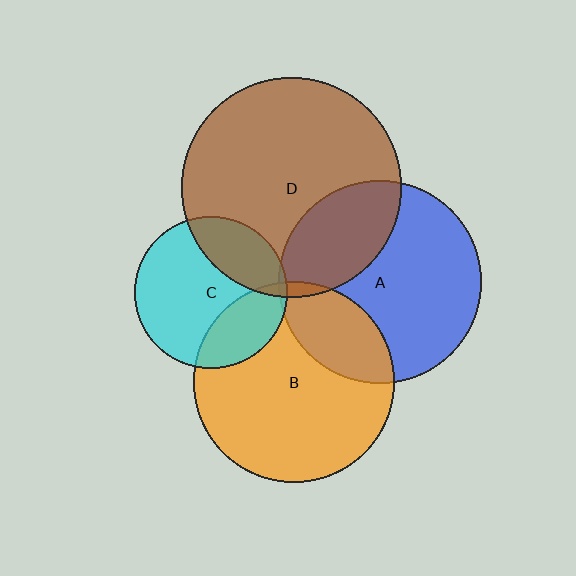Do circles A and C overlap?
Yes.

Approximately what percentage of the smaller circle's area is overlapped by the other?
Approximately 5%.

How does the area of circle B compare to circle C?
Approximately 1.7 times.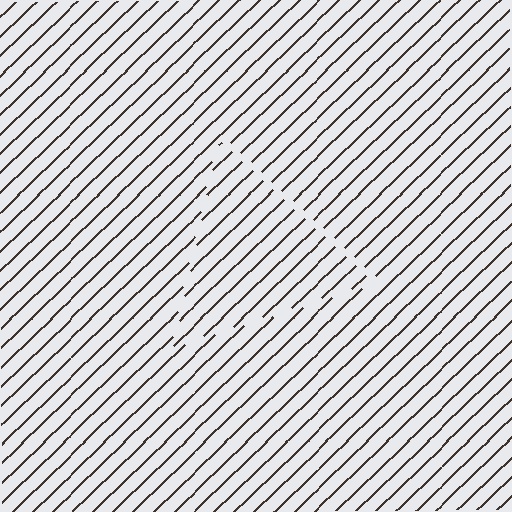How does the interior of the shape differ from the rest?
The interior of the shape contains the same grating, shifted by half a period — the contour is defined by the phase discontinuity where line-ends from the inner and outer gratings abut.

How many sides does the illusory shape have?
3 sides — the line-ends trace a triangle.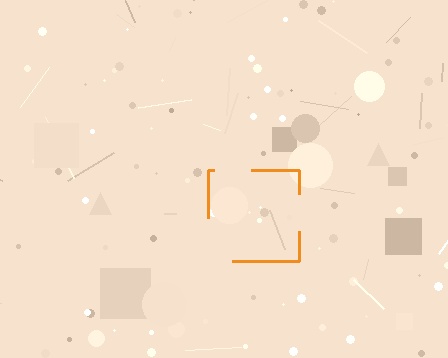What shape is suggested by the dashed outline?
The dashed outline suggests a square.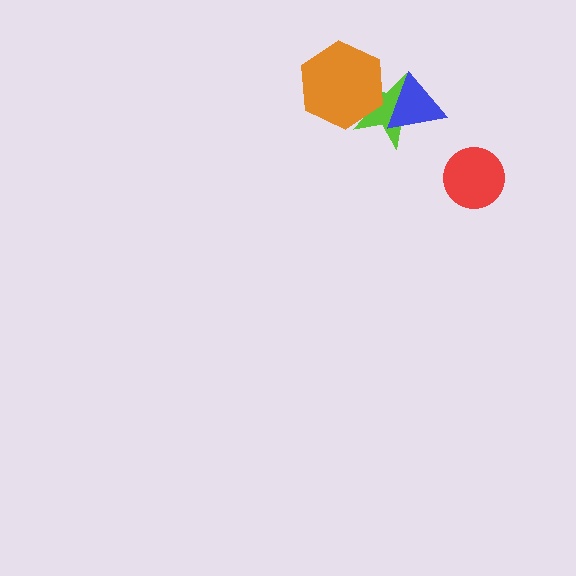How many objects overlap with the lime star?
2 objects overlap with the lime star.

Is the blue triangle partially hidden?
No, no other shape covers it.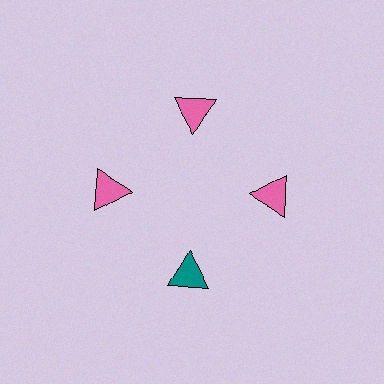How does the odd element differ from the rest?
It has a different color: teal instead of pink.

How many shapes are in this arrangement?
There are 4 shapes arranged in a ring pattern.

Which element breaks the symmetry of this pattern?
The teal triangle at roughly the 6 o'clock position breaks the symmetry. All other shapes are pink triangles.